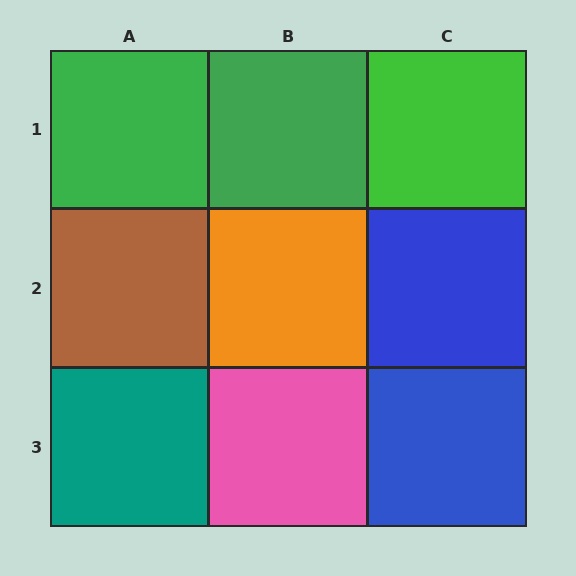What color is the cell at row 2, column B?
Orange.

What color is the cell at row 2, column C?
Blue.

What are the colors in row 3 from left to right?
Teal, pink, blue.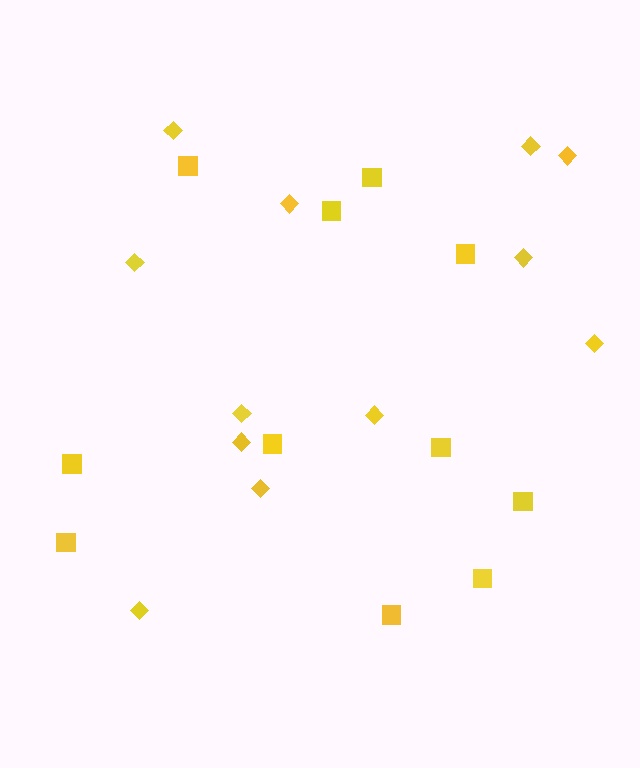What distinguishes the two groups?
There are 2 groups: one group of diamonds (12) and one group of squares (11).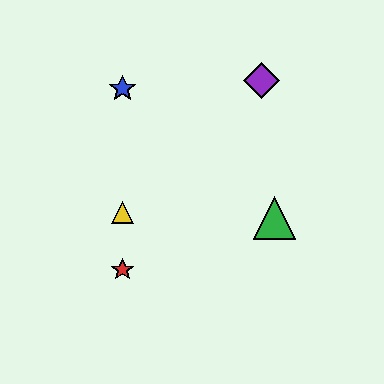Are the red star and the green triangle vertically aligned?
No, the red star is at x≈123 and the green triangle is at x≈275.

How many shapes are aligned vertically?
3 shapes (the red star, the blue star, the yellow triangle) are aligned vertically.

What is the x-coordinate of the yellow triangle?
The yellow triangle is at x≈123.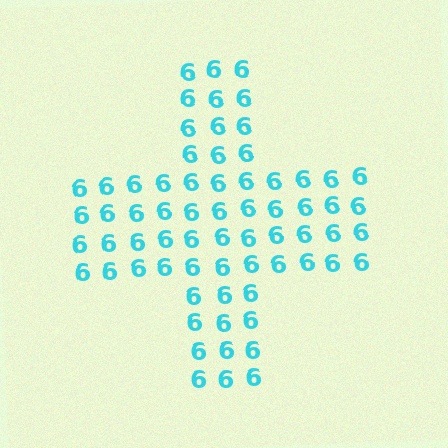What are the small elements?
The small elements are digit 6's.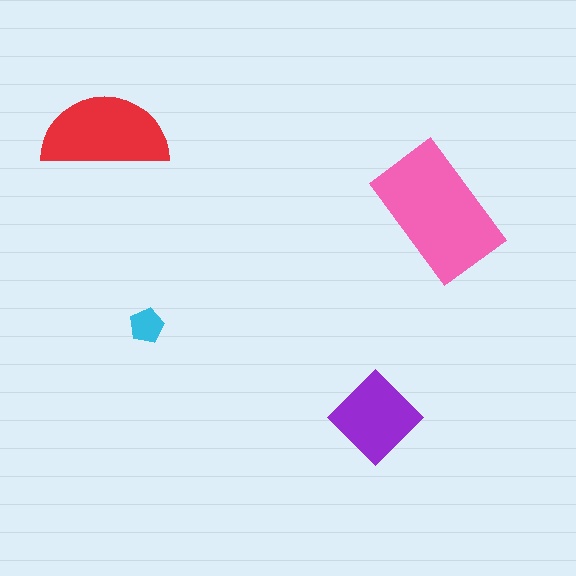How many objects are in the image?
There are 4 objects in the image.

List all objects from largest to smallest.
The pink rectangle, the red semicircle, the purple diamond, the cyan pentagon.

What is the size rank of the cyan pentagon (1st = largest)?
4th.